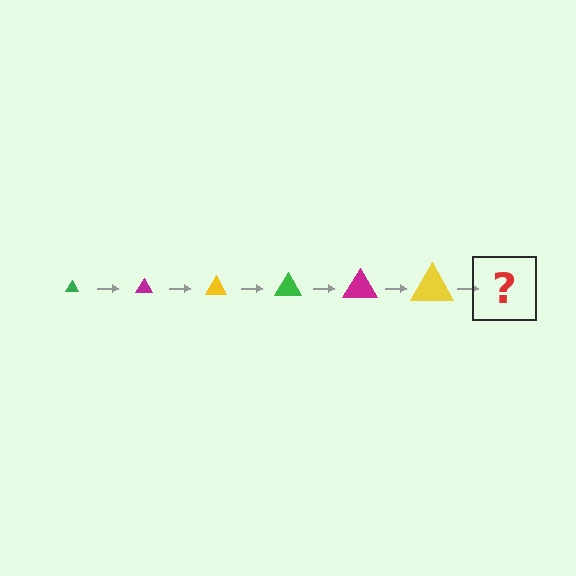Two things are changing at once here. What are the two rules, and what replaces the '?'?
The two rules are that the triangle grows larger each step and the color cycles through green, magenta, and yellow. The '?' should be a green triangle, larger than the previous one.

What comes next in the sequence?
The next element should be a green triangle, larger than the previous one.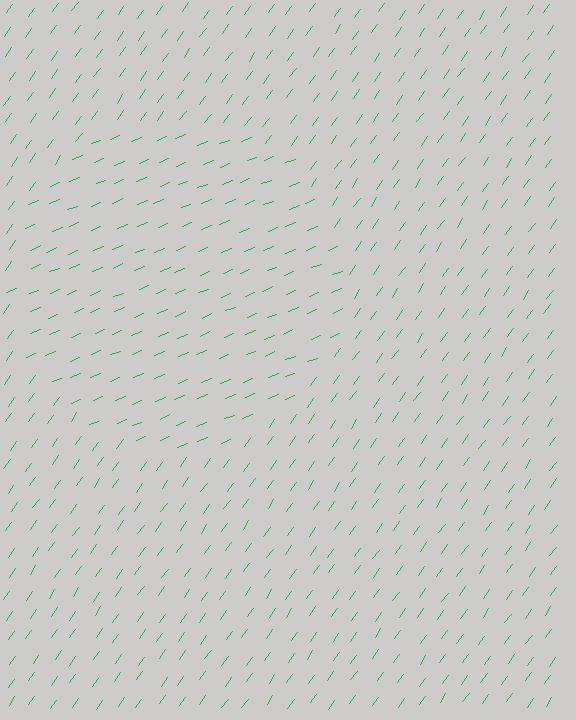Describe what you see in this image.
The image is filled with small green line segments. A circle region in the image has lines oriented differently from the surrounding lines, creating a visible texture boundary.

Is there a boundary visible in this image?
Yes, there is a texture boundary formed by a change in line orientation.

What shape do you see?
I see a circle.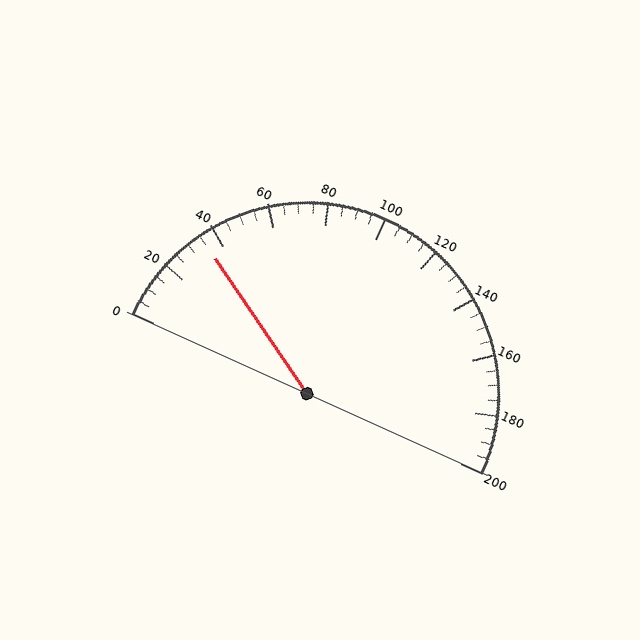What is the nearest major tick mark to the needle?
The nearest major tick mark is 40.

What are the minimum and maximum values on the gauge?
The gauge ranges from 0 to 200.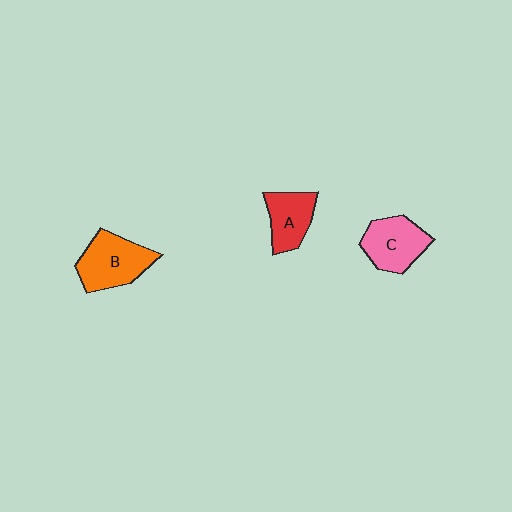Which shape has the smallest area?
Shape A (red).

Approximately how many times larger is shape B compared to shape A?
Approximately 1.3 times.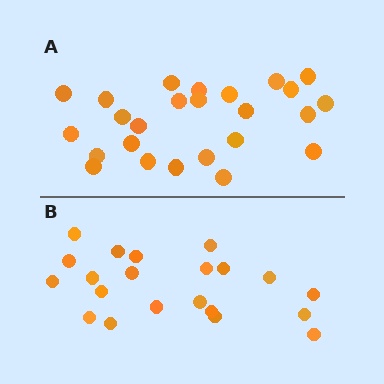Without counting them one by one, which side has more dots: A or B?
Region A (the top region) has more dots.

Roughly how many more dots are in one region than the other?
Region A has about 4 more dots than region B.